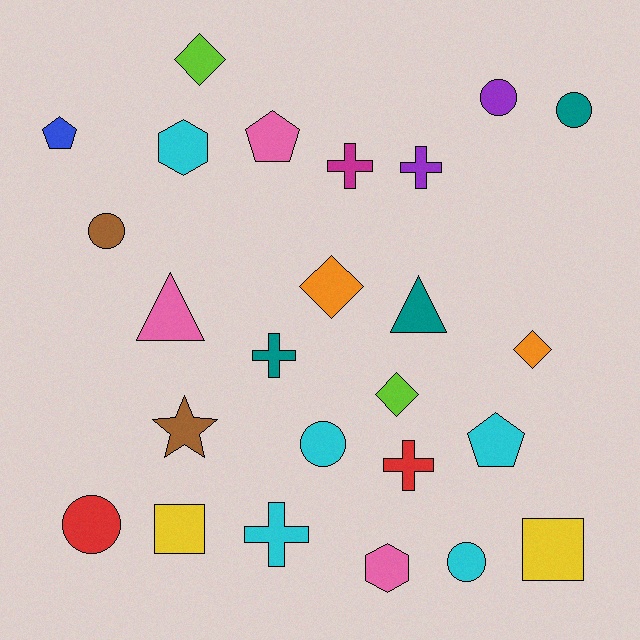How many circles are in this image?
There are 6 circles.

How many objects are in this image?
There are 25 objects.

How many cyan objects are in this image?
There are 5 cyan objects.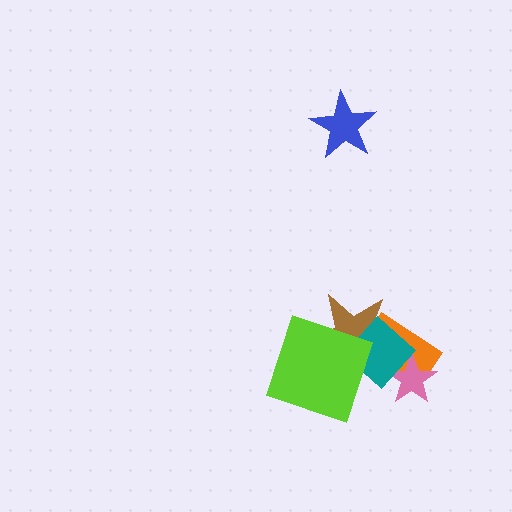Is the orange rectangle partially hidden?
Yes, it is partially covered by another shape.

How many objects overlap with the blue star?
0 objects overlap with the blue star.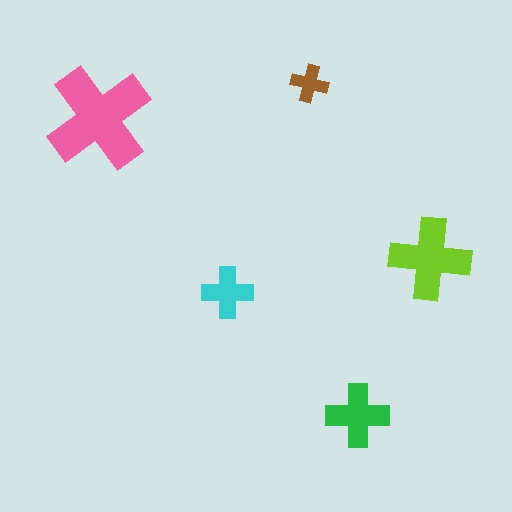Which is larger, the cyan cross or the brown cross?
The cyan one.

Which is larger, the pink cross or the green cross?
The pink one.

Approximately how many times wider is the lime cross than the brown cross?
About 2 times wider.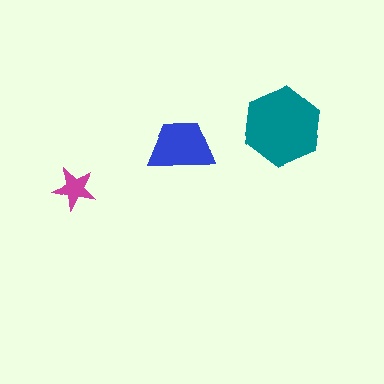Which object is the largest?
The teal hexagon.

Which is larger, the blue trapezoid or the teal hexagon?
The teal hexagon.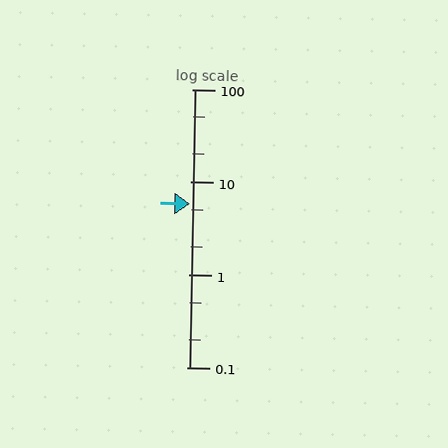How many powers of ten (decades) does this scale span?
The scale spans 3 decades, from 0.1 to 100.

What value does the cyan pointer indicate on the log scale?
The pointer indicates approximately 5.8.